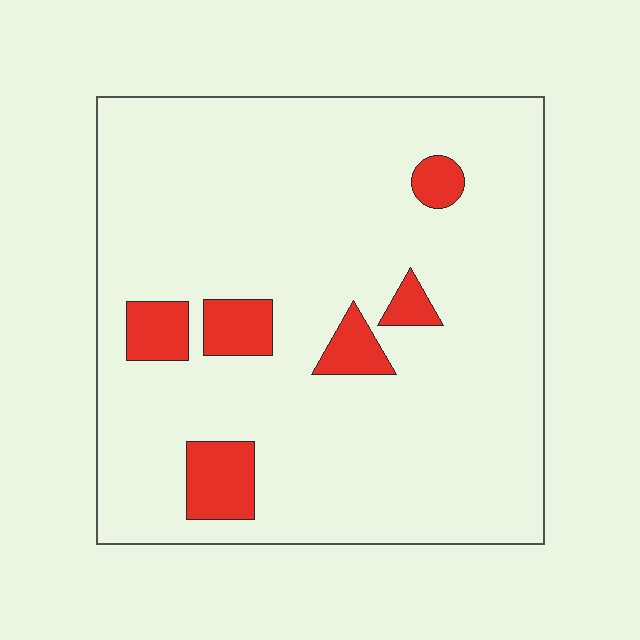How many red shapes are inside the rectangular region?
6.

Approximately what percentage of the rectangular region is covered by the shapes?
Approximately 10%.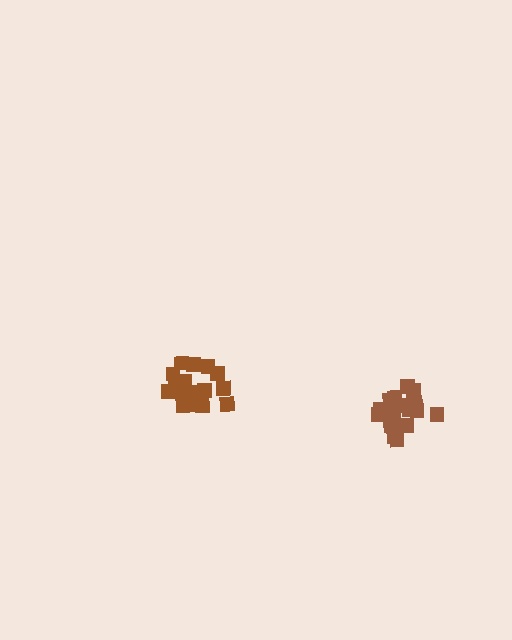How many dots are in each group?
Group 1: 19 dots, Group 2: 19 dots (38 total).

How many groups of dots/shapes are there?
There are 2 groups.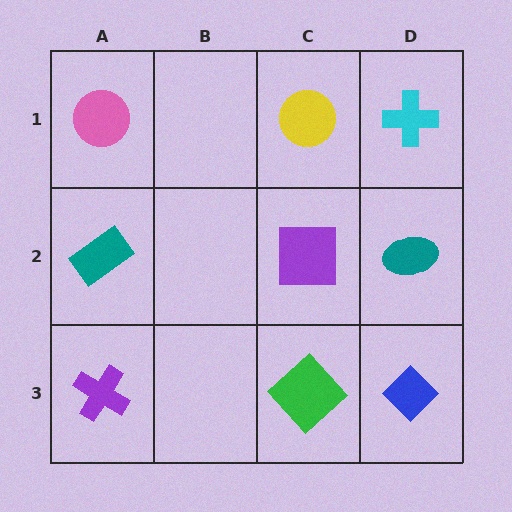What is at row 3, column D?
A blue diamond.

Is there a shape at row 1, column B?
No, that cell is empty.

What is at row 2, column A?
A teal rectangle.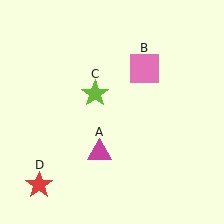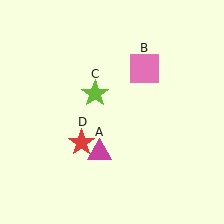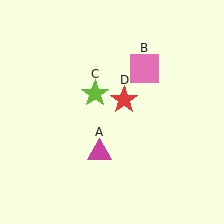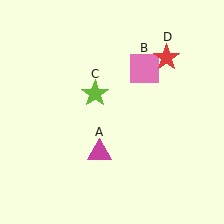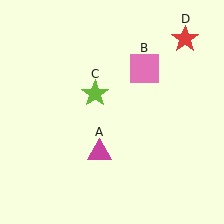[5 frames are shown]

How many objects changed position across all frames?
1 object changed position: red star (object D).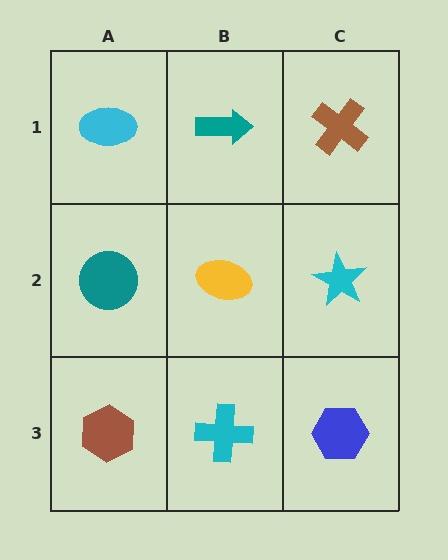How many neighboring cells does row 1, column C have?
2.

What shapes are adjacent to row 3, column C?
A cyan star (row 2, column C), a cyan cross (row 3, column B).